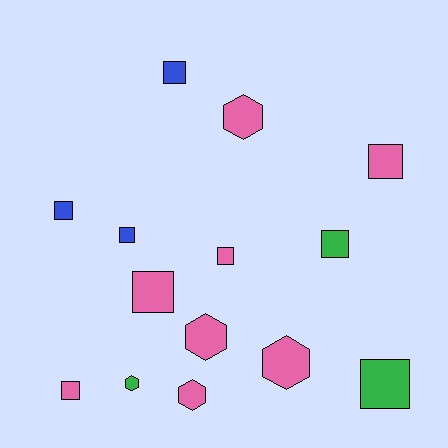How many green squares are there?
There are 2 green squares.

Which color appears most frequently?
Pink, with 8 objects.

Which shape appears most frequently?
Square, with 9 objects.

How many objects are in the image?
There are 14 objects.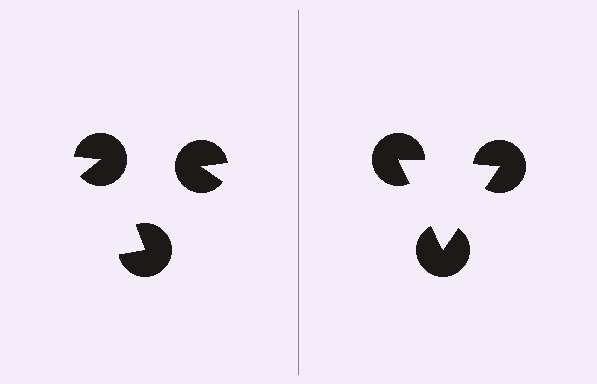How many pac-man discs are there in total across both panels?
6 — 3 on each side.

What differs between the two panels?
The pac-man discs are positioned identically on both sides; only the wedge orientations differ. On the right they align to a triangle; on the left they are misaligned.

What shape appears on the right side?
An illusory triangle.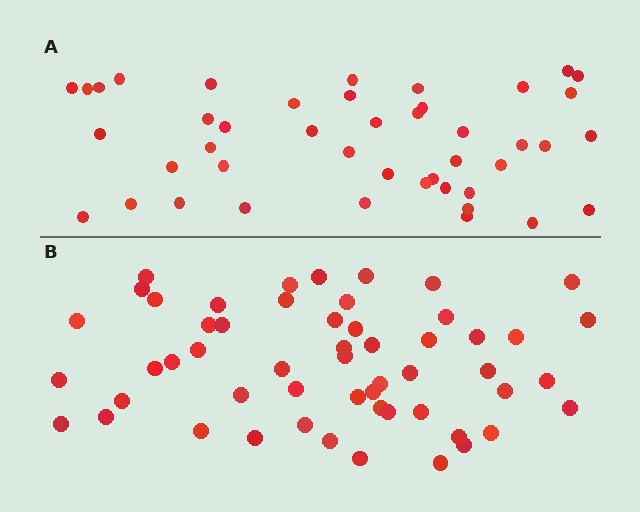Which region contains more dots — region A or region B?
Region B (the bottom region) has more dots.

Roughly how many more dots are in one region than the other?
Region B has roughly 10 or so more dots than region A.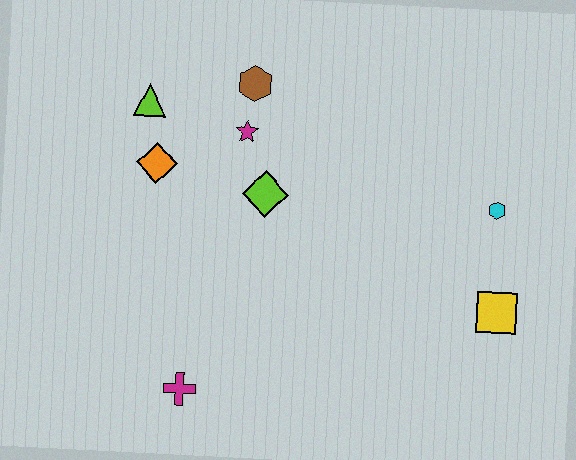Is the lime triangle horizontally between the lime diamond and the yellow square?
No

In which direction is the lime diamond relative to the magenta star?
The lime diamond is below the magenta star.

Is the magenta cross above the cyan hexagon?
No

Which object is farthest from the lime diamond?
The yellow square is farthest from the lime diamond.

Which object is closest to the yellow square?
The cyan hexagon is closest to the yellow square.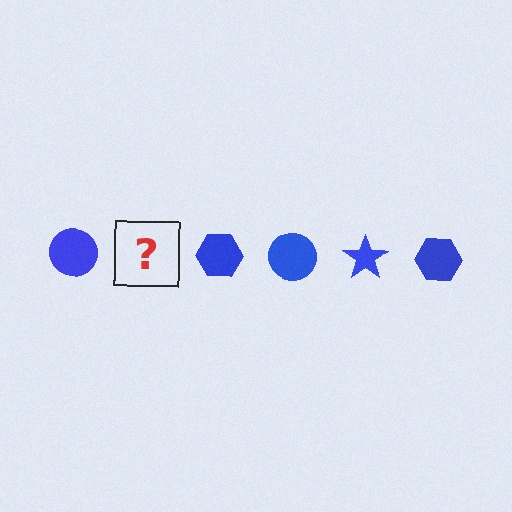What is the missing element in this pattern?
The missing element is a blue star.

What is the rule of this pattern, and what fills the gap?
The rule is that the pattern cycles through circle, star, hexagon shapes in blue. The gap should be filled with a blue star.